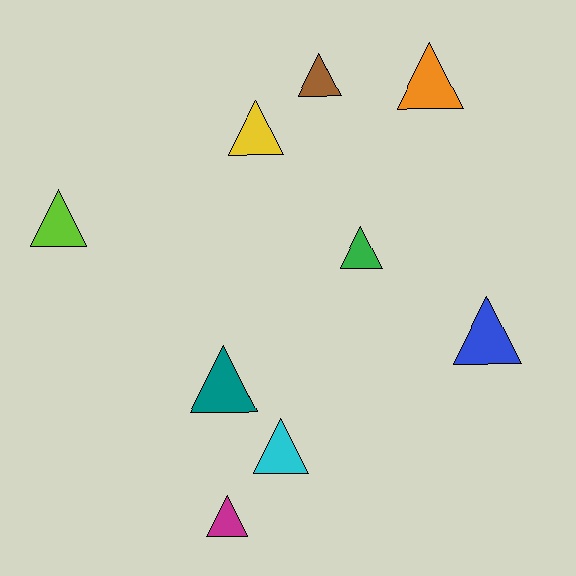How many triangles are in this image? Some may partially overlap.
There are 9 triangles.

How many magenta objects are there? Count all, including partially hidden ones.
There is 1 magenta object.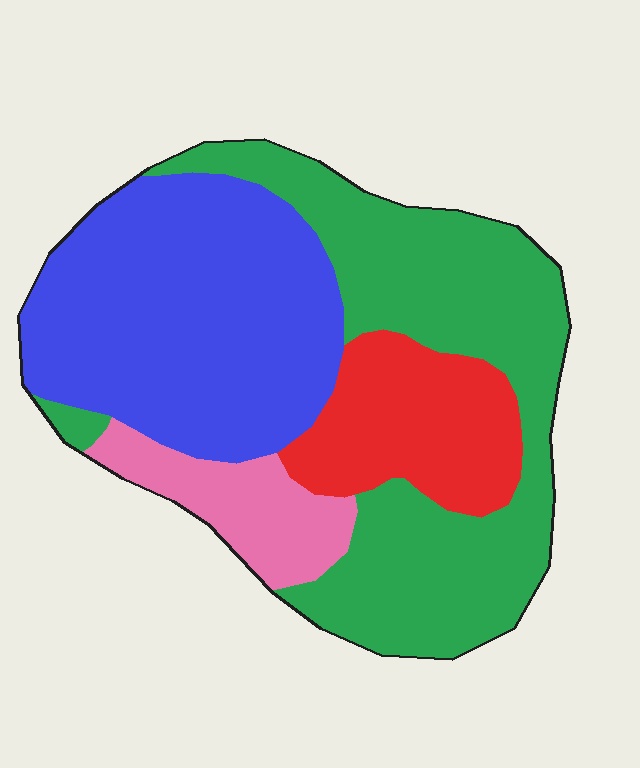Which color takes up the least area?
Pink, at roughly 10%.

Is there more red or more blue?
Blue.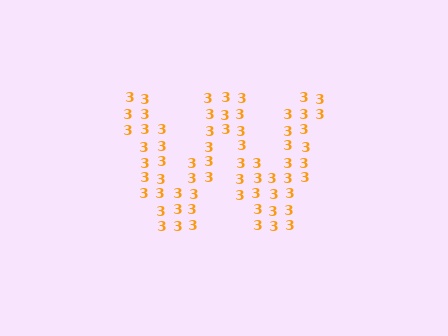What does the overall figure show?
The overall figure shows the letter W.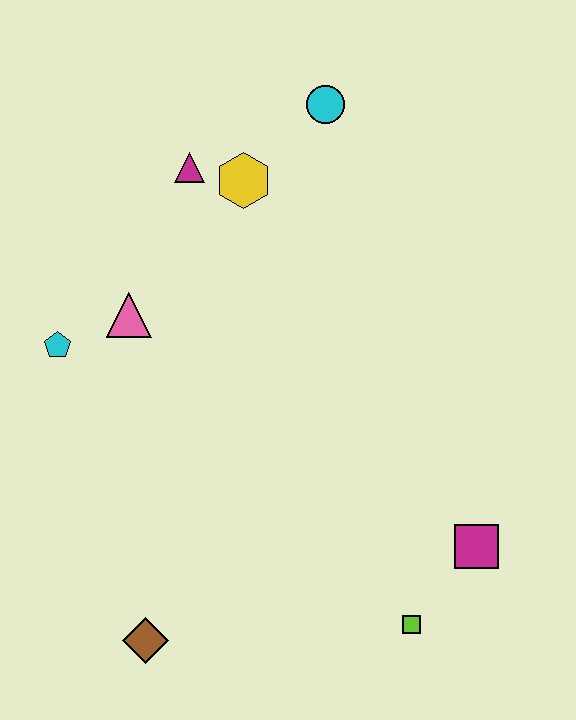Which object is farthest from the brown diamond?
The cyan circle is farthest from the brown diamond.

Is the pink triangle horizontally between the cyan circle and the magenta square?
No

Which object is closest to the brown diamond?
The lime square is closest to the brown diamond.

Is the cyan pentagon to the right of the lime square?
No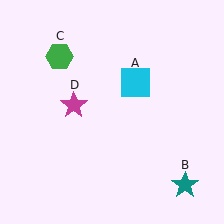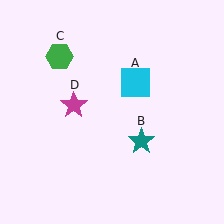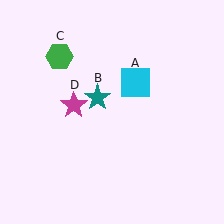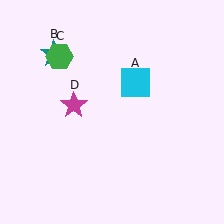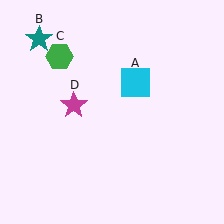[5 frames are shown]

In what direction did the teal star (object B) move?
The teal star (object B) moved up and to the left.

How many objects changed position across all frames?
1 object changed position: teal star (object B).